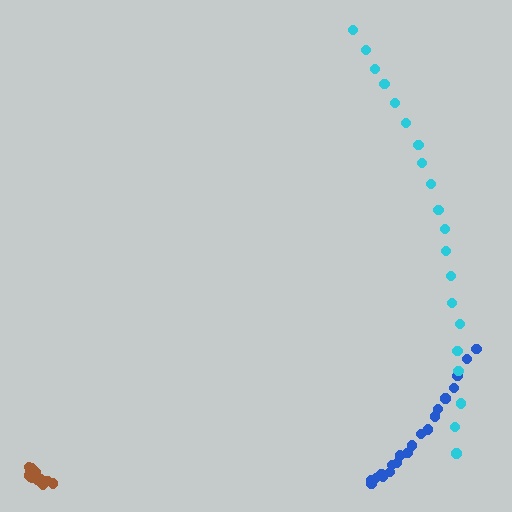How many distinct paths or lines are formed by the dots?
There are 3 distinct paths.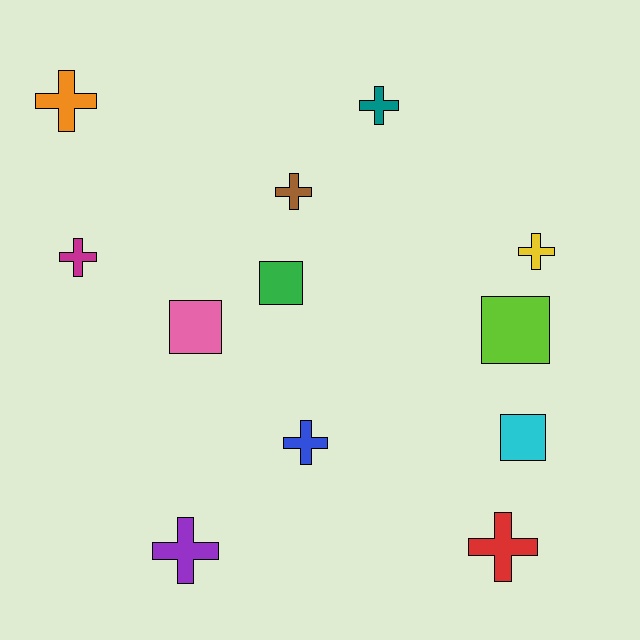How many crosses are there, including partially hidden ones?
There are 8 crosses.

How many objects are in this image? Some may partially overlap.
There are 12 objects.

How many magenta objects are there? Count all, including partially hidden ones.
There is 1 magenta object.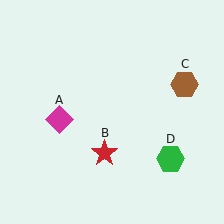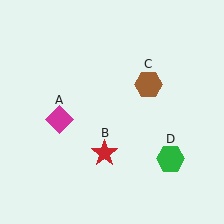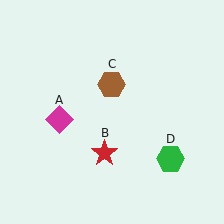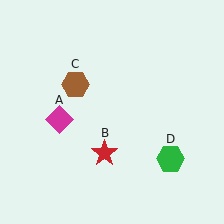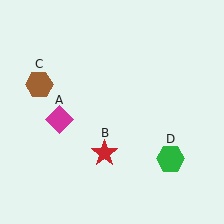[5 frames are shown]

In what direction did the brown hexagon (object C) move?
The brown hexagon (object C) moved left.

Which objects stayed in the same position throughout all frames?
Magenta diamond (object A) and red star (object B) and green hexagon (object D) remained stationary.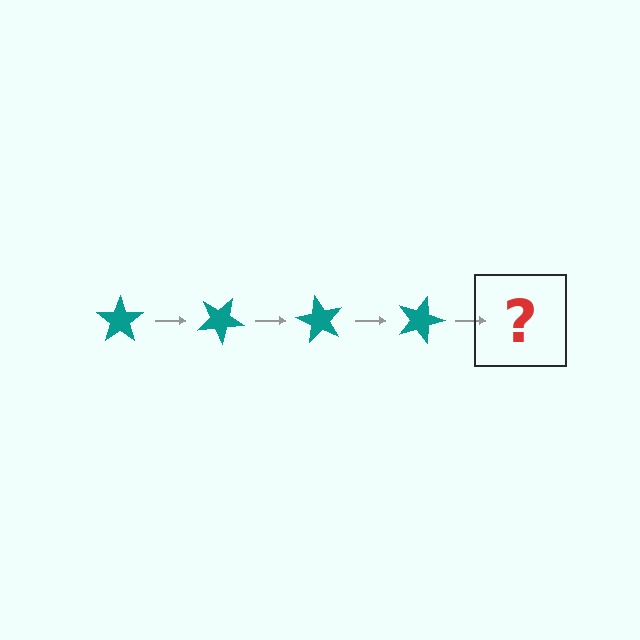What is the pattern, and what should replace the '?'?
The pattern is that the star rotates 30 degrees each step. The '?' should be a teal star rotated 120 degrees.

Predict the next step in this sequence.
The next step is a teal star rotated 120 degrees.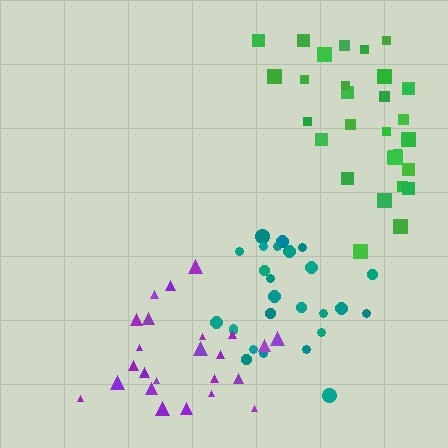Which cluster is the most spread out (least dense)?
Green.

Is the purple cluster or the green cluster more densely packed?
Purple.